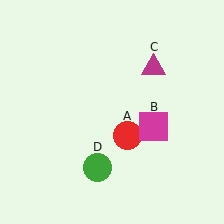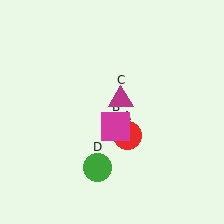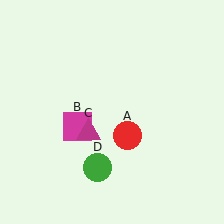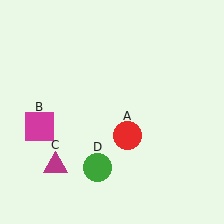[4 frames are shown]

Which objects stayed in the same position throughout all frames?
Red circle (object A) and green circle (object D) remained stationary.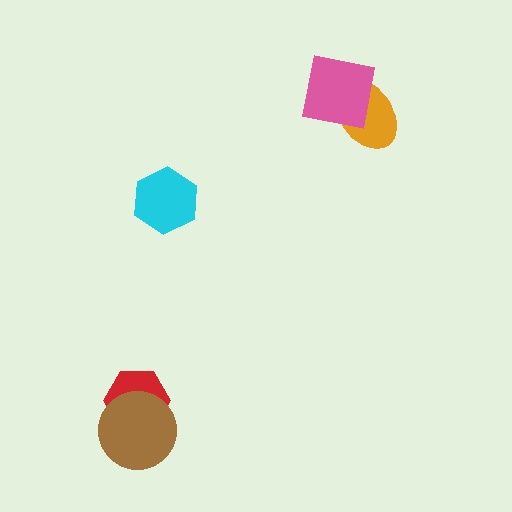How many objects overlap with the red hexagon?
1 object overlaps with the red hexagon.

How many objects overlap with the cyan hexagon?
0 objects overlap with the cyan hexagon.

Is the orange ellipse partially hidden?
Yes, it is partially covered by another shape.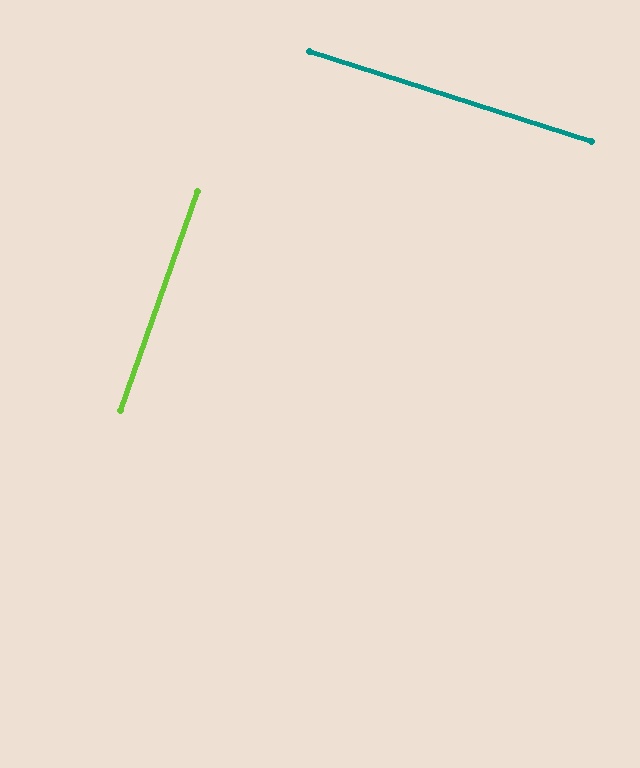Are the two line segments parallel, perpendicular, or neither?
Perpendicular — they meet at approximately 88°.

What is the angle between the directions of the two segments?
Approximately 88 degrees.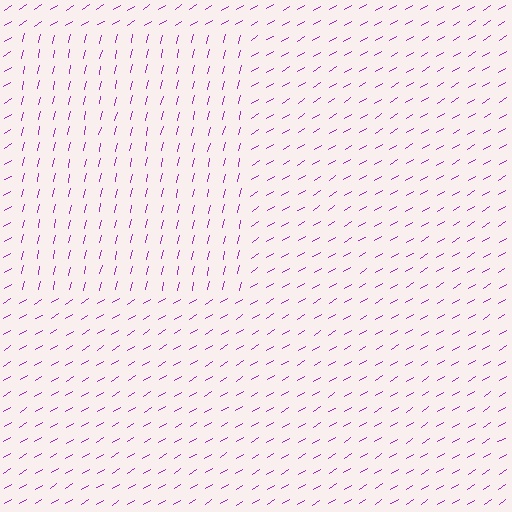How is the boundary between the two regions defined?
The boundary is defined purely by a change in line orientation (approximately 45 degrees difference). All lines are the same color and thickness.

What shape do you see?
I see a rectangle.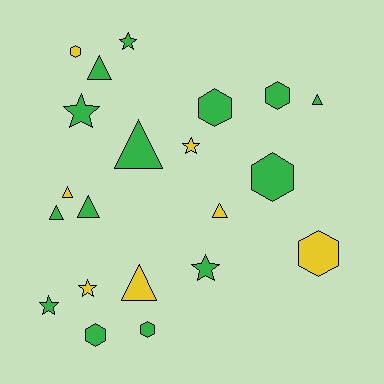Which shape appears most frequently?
Triangle, with 8 objects.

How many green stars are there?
There are 4 green stars.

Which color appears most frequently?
Green, with 14 objects.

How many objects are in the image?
There are 21 objects.